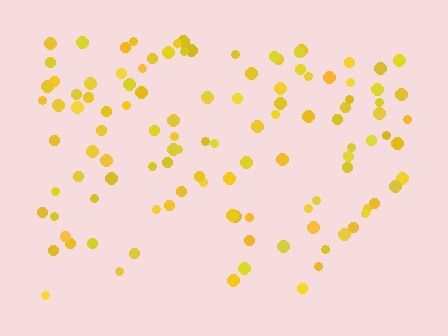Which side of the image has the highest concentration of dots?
The top.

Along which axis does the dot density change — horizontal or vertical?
Vertical.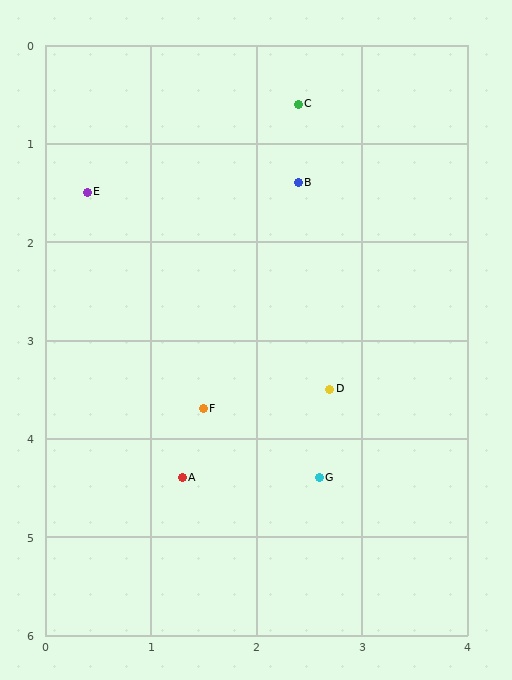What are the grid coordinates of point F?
Point F is at approximately (1.5, 3.7).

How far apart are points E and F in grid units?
Points E and F are about 2.5 grid units apart.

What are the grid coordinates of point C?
Point C is at approximately (2.4, 0.6).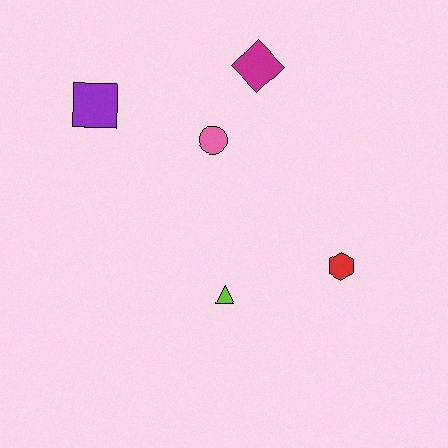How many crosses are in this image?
There are no crosses.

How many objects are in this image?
There are 5 objects.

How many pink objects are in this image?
There is 1 pink object.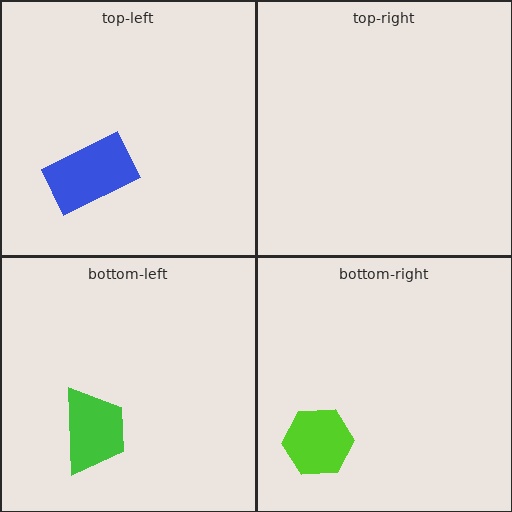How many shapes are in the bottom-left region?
1.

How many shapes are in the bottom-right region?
1.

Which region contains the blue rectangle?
The top-left region.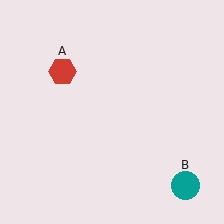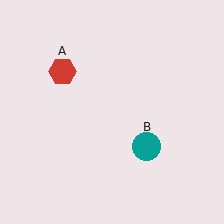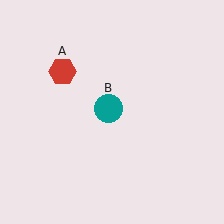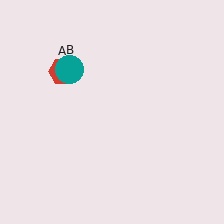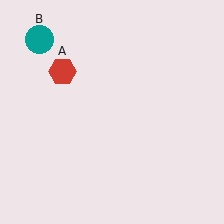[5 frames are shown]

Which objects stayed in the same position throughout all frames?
Red hexagon (object A) remained stationary.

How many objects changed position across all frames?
1 object changed position: teal circle (object B).